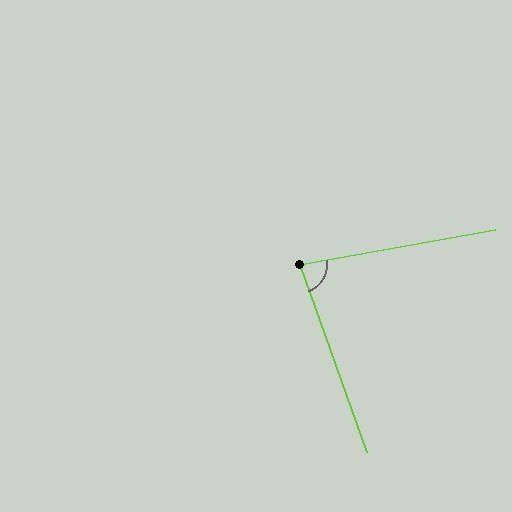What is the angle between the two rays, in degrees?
Approximately 80 degrees.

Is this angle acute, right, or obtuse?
It is acute.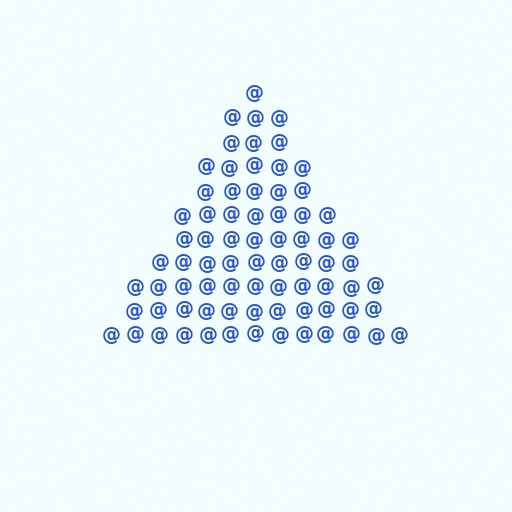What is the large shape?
The large shape is a triangle.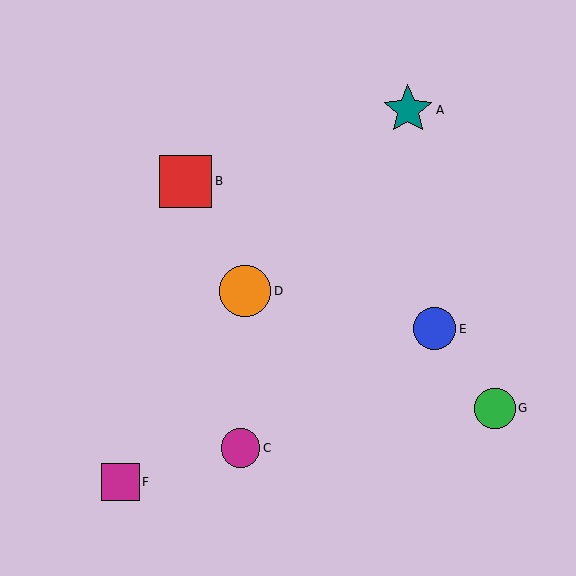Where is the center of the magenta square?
The center of the magenta square is at (121, 482).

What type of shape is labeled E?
Shape E is a blue circle.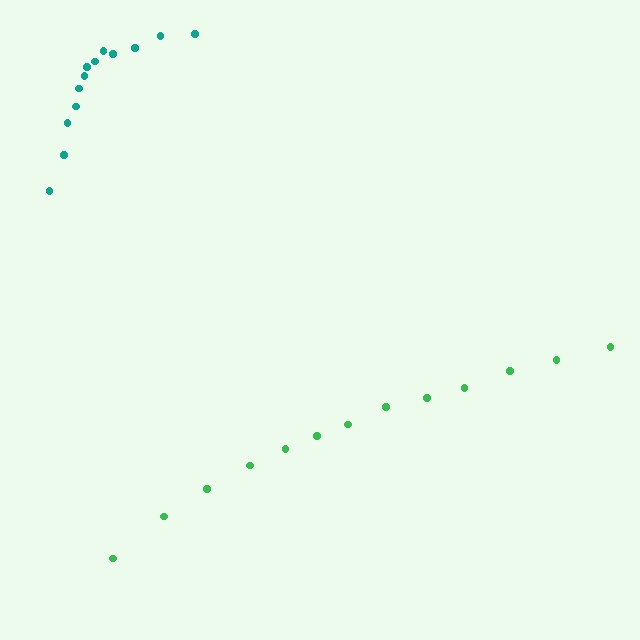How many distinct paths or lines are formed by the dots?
There are 2 distinct paths.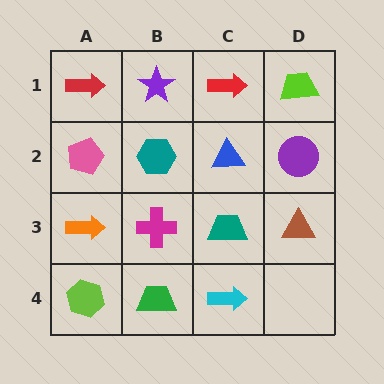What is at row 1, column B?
A purple star.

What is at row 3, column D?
A brown triangle.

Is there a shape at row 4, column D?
No, that cell is empty.